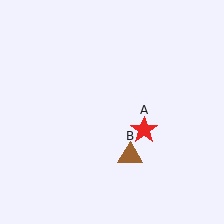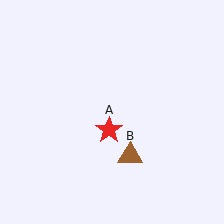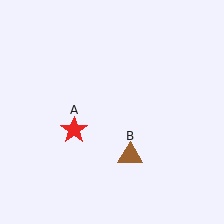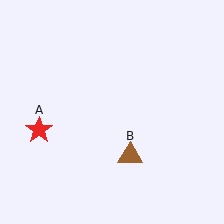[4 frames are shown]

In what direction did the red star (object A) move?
The red star (object A) moved left.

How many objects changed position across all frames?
1 object changed position: red star (object A).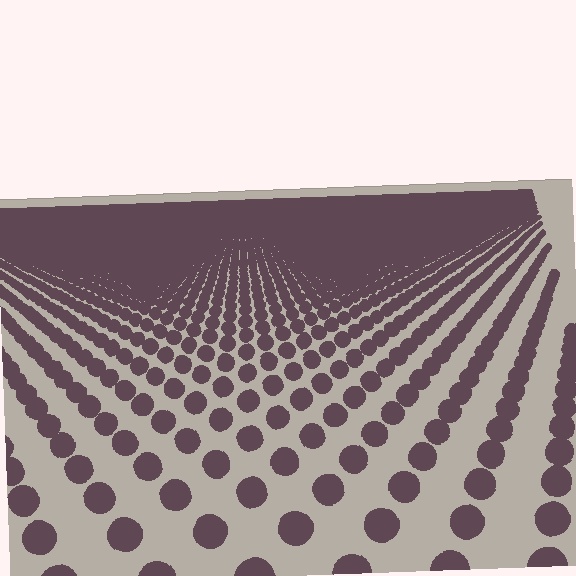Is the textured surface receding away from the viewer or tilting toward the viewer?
The surface is receding away from the viewer. Texture elements get smaller and denser toward the top.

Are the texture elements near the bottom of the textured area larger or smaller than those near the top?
Larger. Near the bottom, elements are closer to the viewer and appear at a bigger on-screen size.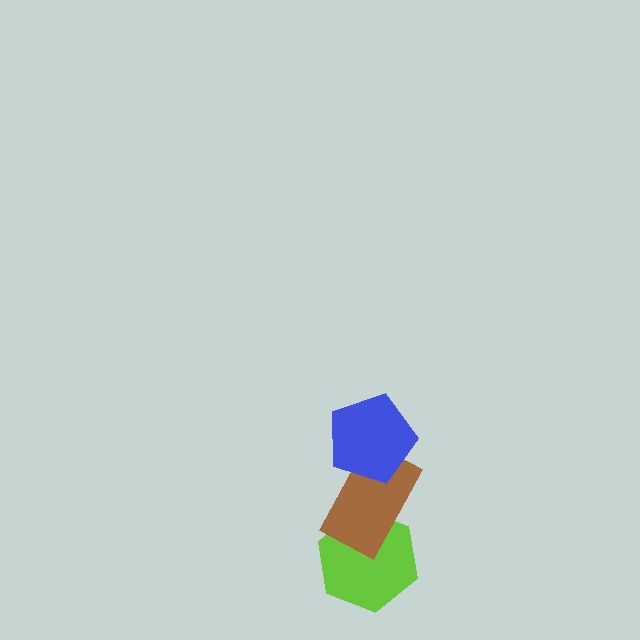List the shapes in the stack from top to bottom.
From top to bottom: the blue pentagon, the brown rectangle, the lime hexagon.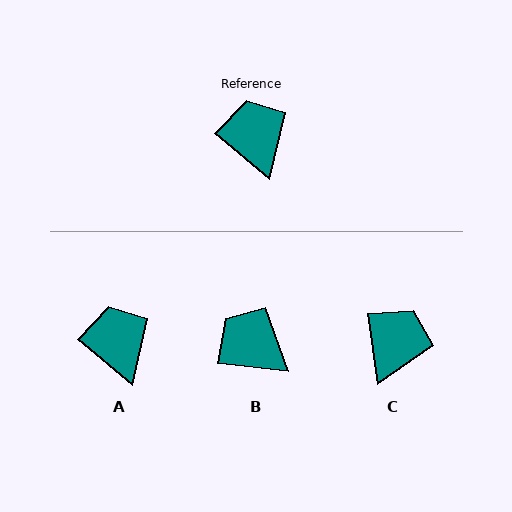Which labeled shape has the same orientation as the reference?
A.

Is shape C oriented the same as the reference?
No, it is off by about 42 degrees.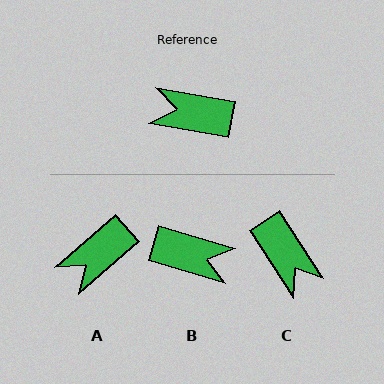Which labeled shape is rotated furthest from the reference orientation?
B, about 174 degrees away.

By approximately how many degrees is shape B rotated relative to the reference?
Approximately 174 degrees counter-clockwise.